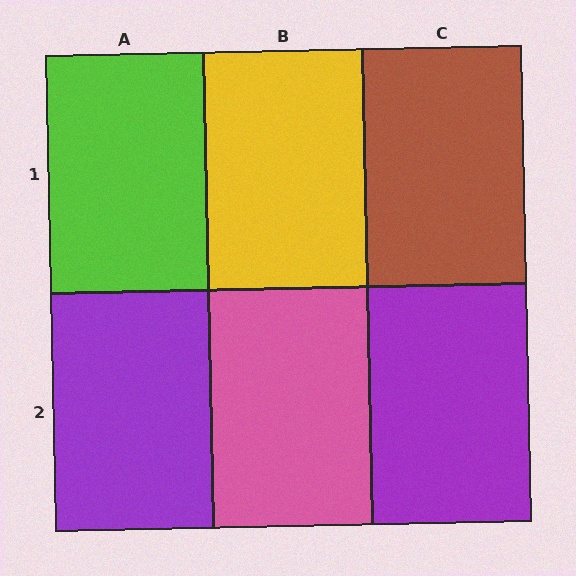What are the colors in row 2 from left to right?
Purple, pink, purple.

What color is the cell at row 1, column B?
Yellow.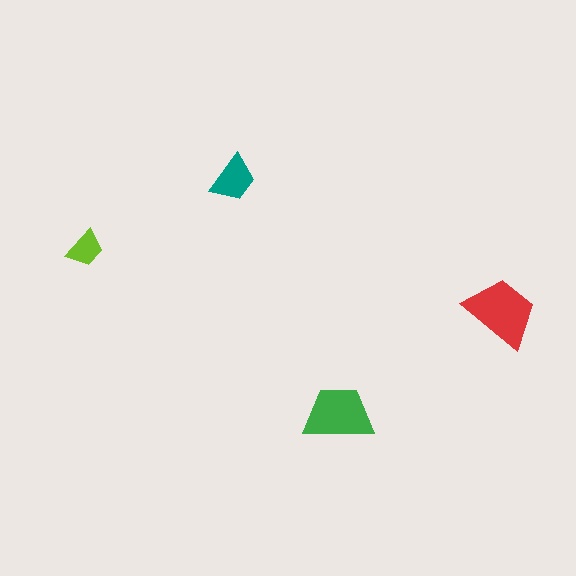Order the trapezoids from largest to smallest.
the red one, the green one, the teal one, the lime one.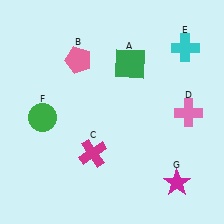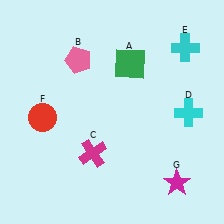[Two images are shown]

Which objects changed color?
D changed from pink to cyan. F changed from green to red.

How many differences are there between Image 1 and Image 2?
There are 2 differences between the two images.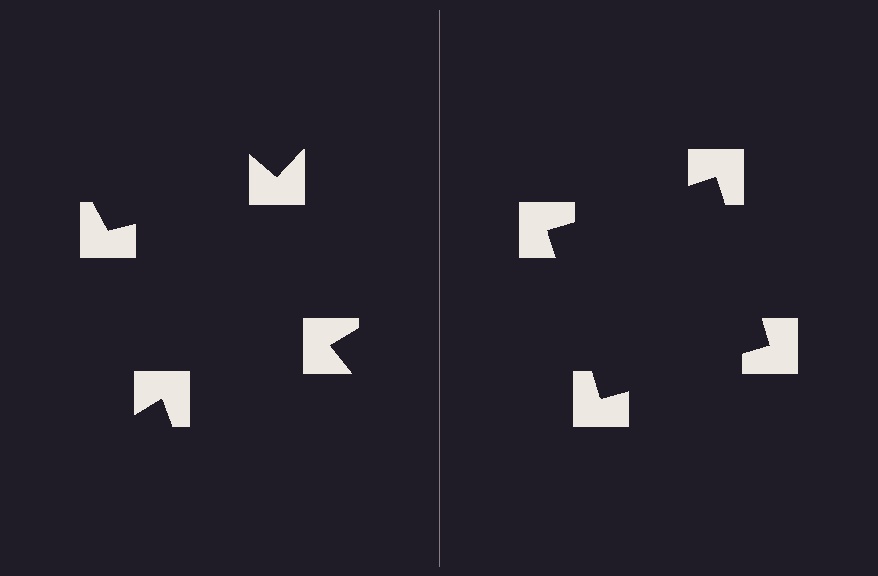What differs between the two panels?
The notched squares are positioned identically on both sides; only the wedge orientations differ. On the right they align to a square; on the left they are misaligned.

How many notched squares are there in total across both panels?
8 — 4 on each side.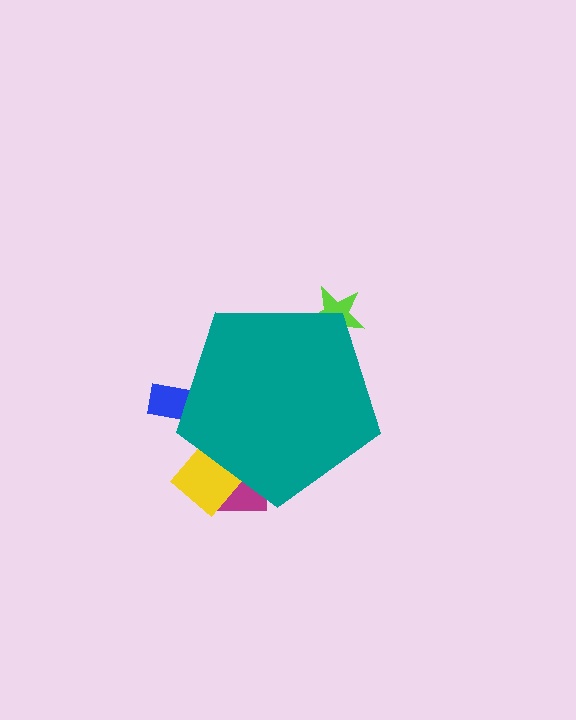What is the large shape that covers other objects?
A teal pentagon.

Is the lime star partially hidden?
Yes, the lime star is partially hidden behind the teal pentagon.